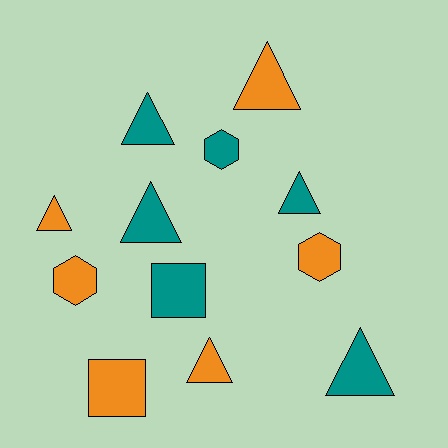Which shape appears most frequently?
Triangle, with 7 objects.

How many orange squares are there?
There is 1 orange square.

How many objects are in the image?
There are 12 objects.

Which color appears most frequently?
Teal, with 6 objects.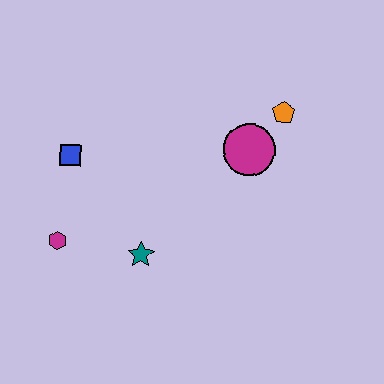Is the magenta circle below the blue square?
No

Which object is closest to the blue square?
The magenta hexagon is closest to the blue square.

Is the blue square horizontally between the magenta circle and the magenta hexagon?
Yes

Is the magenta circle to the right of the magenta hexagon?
Yes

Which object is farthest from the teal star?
The orange pentagon is farthest from the teal star.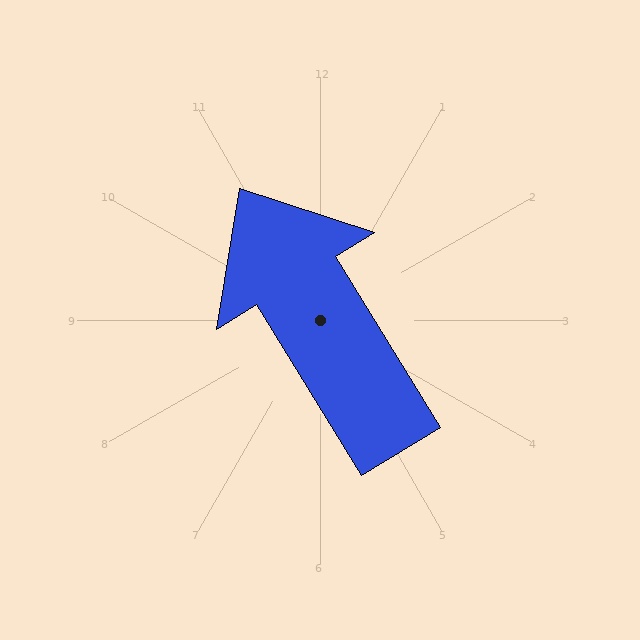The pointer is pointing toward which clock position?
Roughly 11 o'clock.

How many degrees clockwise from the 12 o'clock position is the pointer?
Approximately 328 degrees.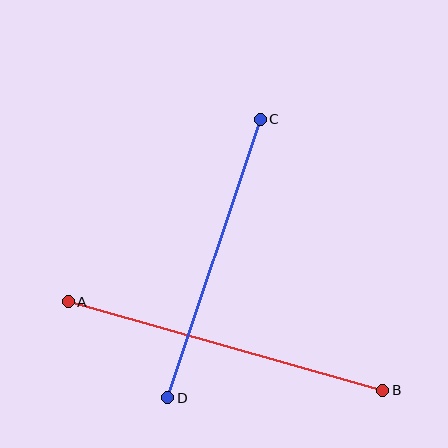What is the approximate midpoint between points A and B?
The midpoint is at approximately (226, 346) pixels.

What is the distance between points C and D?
The distance is approximately 294 pixels.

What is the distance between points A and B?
The distance is approximately 327 pixels.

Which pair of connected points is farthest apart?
Points A and B are farthest apart.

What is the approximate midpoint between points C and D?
The midpoint is at approximately (214, 259) pixels.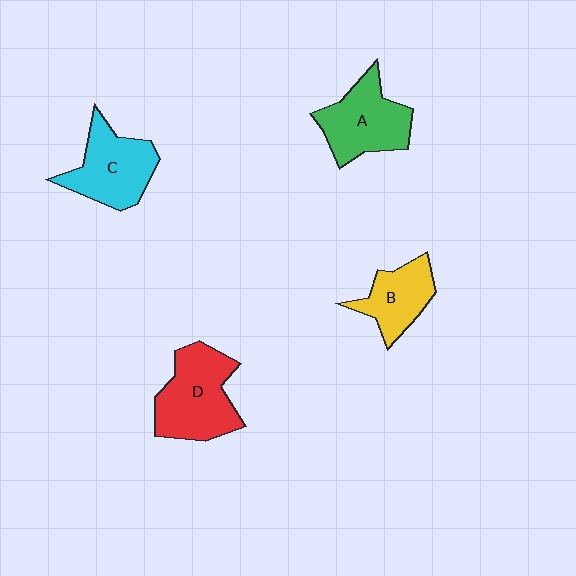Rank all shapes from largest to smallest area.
From largest to smallest: D (red), A (green), C (cyan), B (yellow).